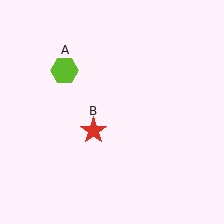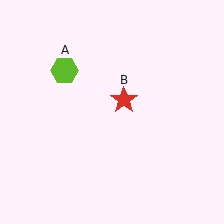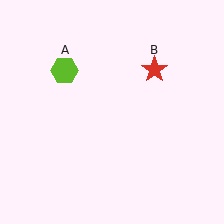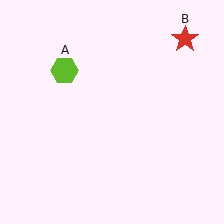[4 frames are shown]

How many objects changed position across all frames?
1 object changed position: red star (object B).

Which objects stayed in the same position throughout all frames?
Lime hexagon (object A) remained stationary.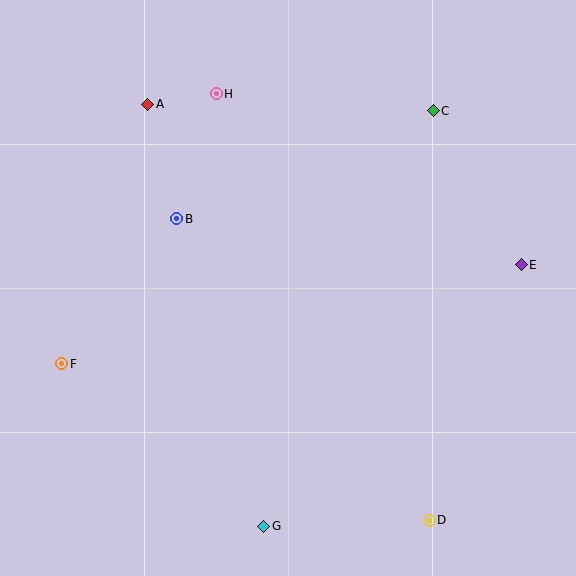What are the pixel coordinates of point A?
Point A is at (148, 104).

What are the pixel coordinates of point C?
Point C is at (433, 111).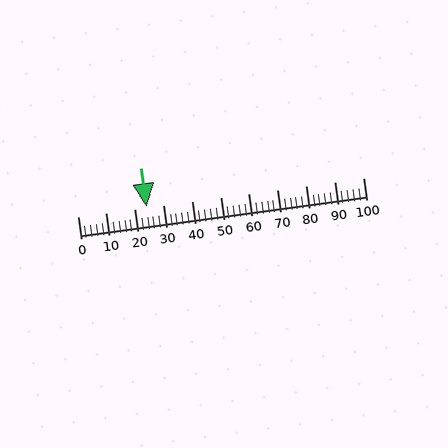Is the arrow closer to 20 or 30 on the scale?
The arrow is closer to 20.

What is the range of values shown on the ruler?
The ruler shows values from 0 to 100.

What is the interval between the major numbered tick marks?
The major tick marks are spaced 10 units apart.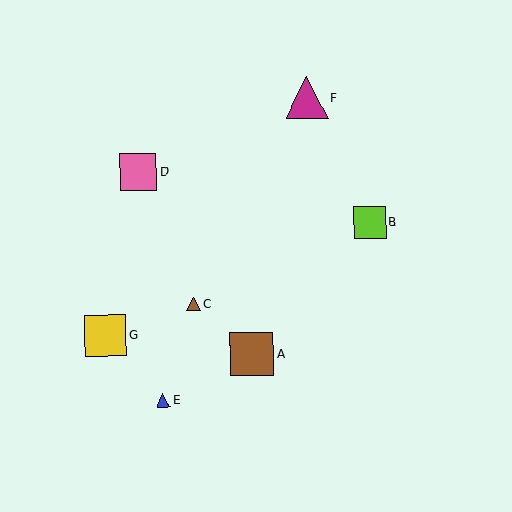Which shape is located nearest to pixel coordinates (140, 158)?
The pink square (labeled D) at (138, 172) is nearest to that location.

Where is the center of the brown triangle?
The center of the brown triangle is at (193, 304).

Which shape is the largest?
The brown square (labeled A) is the largest.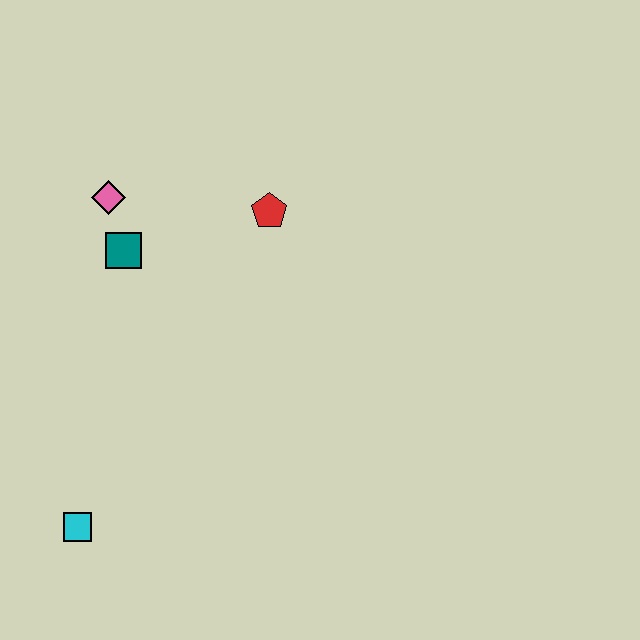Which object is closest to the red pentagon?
The teal square is closest to the red pentagon.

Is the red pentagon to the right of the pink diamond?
Yes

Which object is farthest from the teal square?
The cyan square is farthest from the teal square.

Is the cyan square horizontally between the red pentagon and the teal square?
No